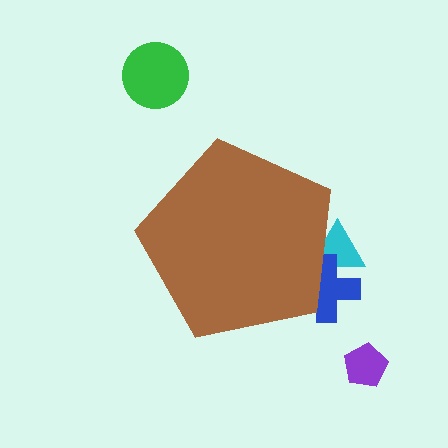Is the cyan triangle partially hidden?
Yes, the cyan triangle is partially hidden behind the brown pentagon.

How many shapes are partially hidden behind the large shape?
2 shapes are partially hidden.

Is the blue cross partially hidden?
Yes, the blue cross is partially hidden behind the brown pentagon.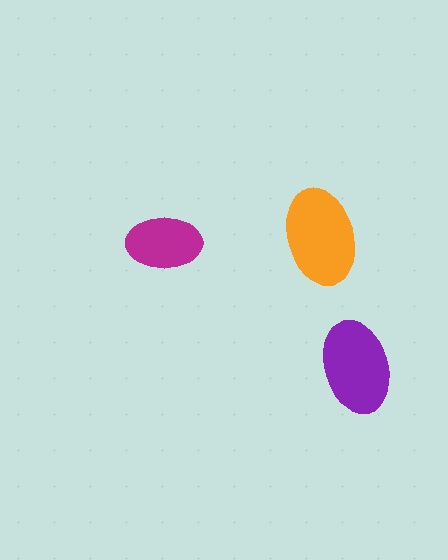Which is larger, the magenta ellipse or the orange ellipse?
The orange one.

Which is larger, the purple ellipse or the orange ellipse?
The orange one.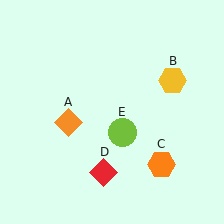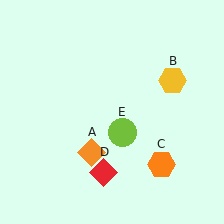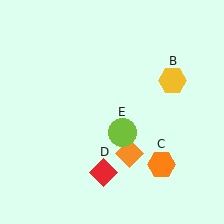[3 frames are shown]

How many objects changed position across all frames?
1 object changed position: orange diamond (object A).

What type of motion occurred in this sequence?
The orange diamond (object A) rotated counterclockwise around the center of the scene.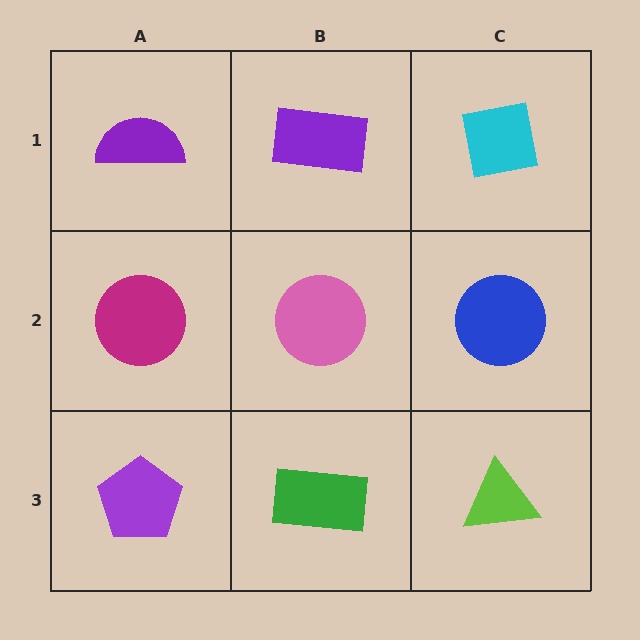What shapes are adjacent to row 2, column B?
A purple rectangle (row 1, column B), a green rectangle (row 3, column B), a magenta circle (row 2, column A), a blue circle (row 2, column C).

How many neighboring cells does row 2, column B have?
4.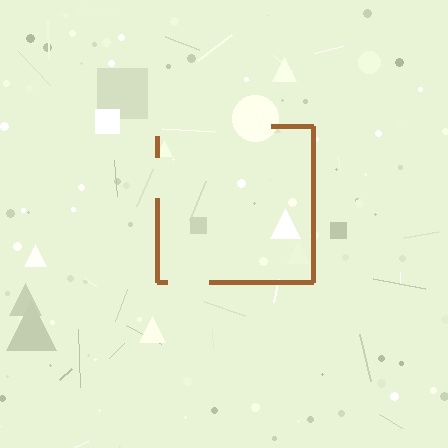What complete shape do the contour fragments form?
The contour fragments form a square.